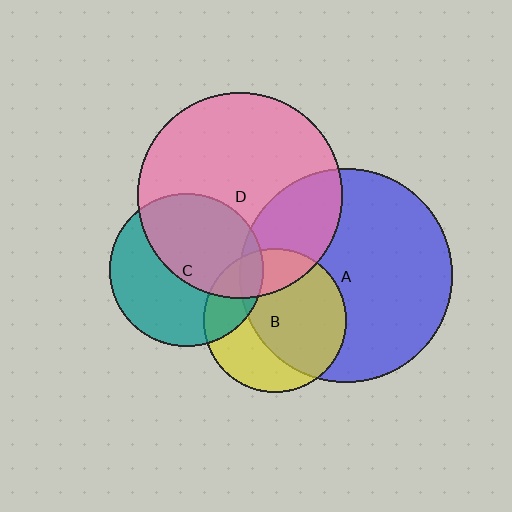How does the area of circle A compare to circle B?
Approximately 2.2 times.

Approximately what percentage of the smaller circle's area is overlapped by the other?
Approximately 50%.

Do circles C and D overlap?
Yes.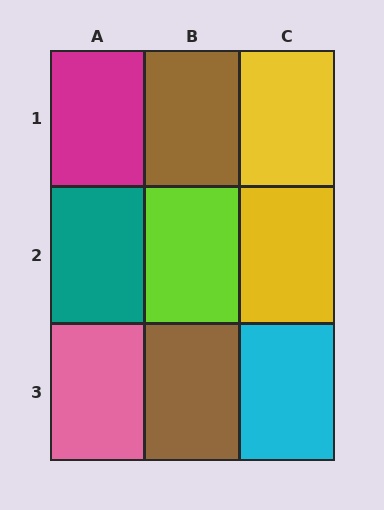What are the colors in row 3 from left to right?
Pink, brown, cyan.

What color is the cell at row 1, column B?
Brown.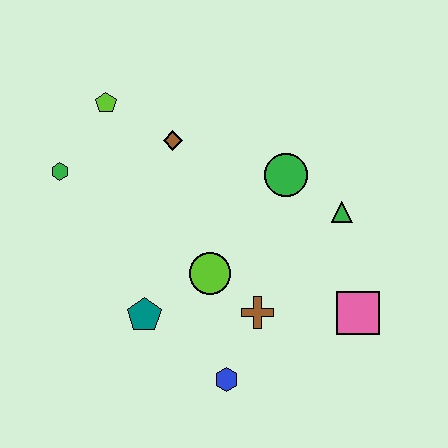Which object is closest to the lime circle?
The brown cross is closest to the lime circle.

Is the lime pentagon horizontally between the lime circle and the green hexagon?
Yes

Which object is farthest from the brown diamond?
The pink square is farthest from the brown diamond.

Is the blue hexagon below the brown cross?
Yes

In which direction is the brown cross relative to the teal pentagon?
The brown cross is to the right of the teal pentagon.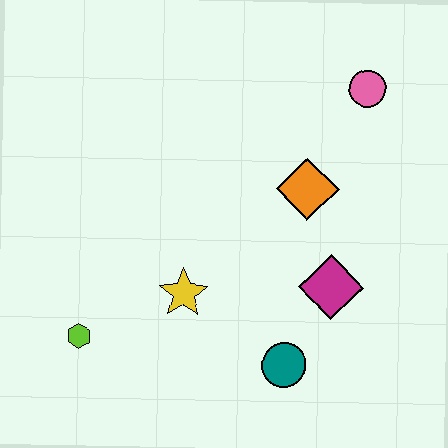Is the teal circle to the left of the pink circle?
Yes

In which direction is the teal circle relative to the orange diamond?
The teal circle is below the orange diamond.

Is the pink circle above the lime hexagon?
Yes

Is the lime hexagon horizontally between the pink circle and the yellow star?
No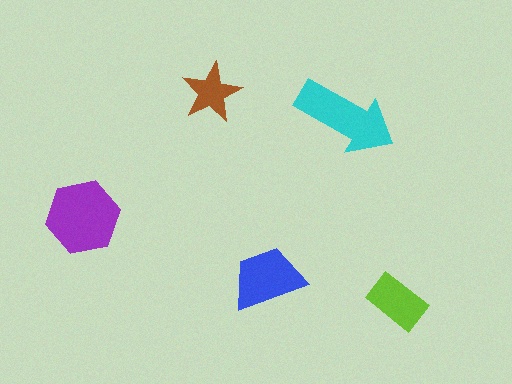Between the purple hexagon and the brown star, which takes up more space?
The purple hexagon.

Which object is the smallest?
The brown star.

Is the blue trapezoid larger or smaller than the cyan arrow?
Smaller.